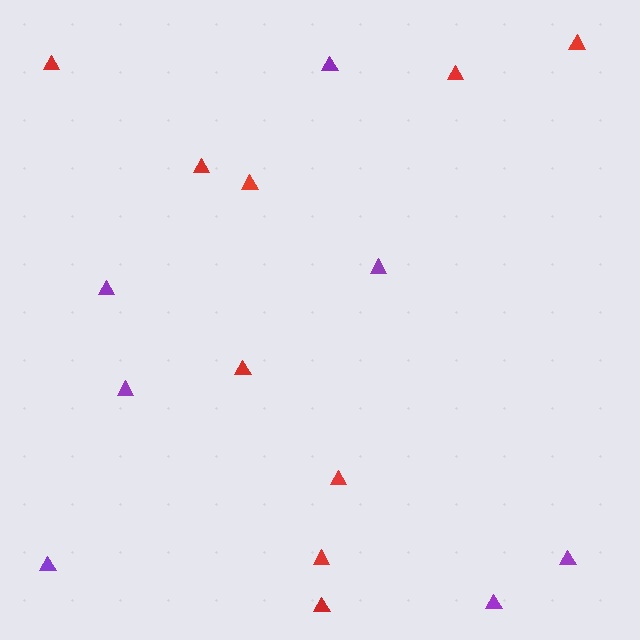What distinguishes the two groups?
There are 2 groups: one group of purple triangles (7) and one group of red triangles (9).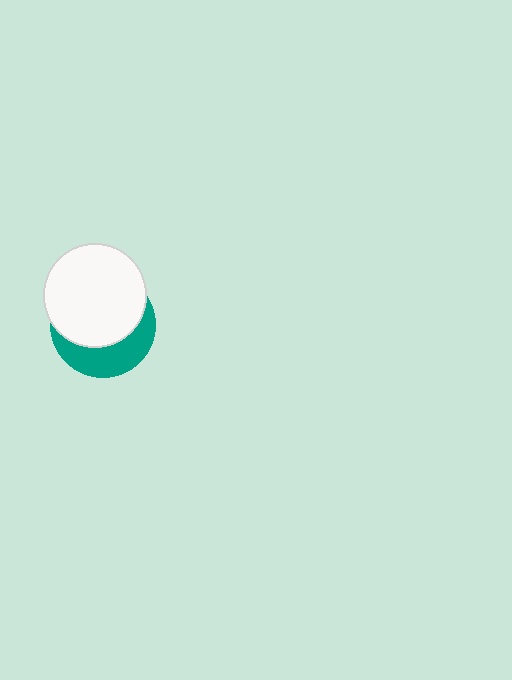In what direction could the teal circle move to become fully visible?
The teal circle could move down. That would shift it out from behind the white circle entirely.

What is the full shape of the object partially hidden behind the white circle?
The partially hidden object is a teal circle.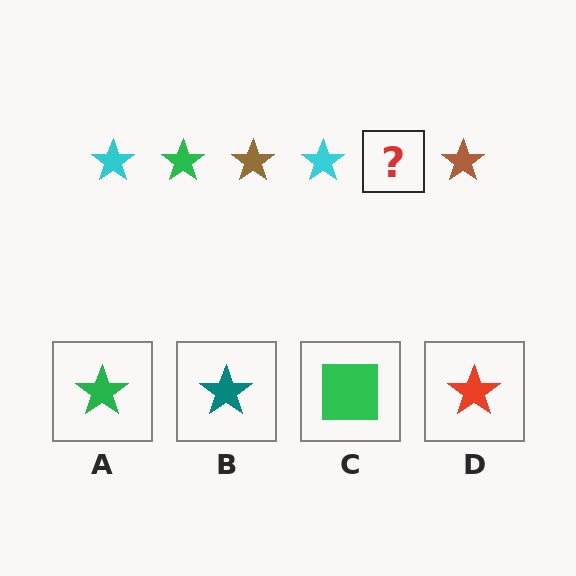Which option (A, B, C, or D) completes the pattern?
A.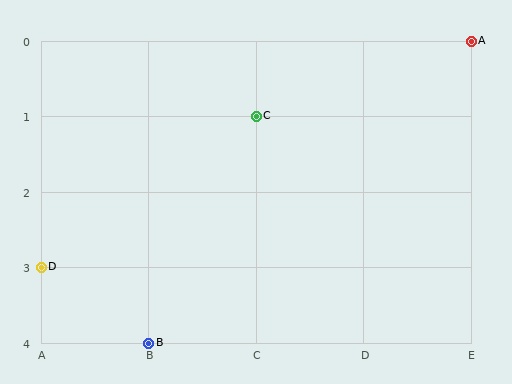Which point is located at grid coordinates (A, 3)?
Point D is at (A, 3).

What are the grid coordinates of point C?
Point C is at grid coordinates (C, 1).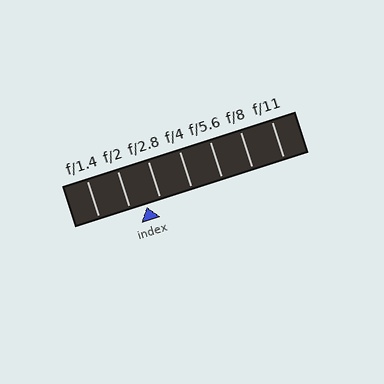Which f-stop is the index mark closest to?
The index mark is closest to f/2.8.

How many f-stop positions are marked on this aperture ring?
There are 7 f-stop positions marked.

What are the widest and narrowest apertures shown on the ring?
The widest aperture shown is f/1.4 and the narrowest is f/11.